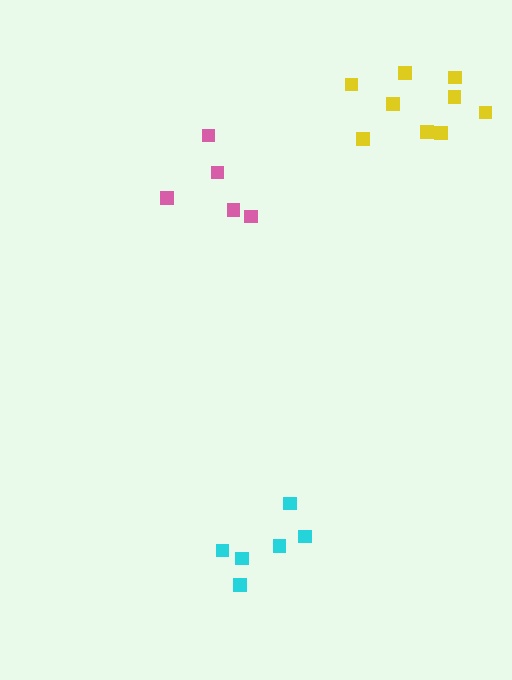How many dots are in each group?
Group 1: 9 dots, Group 2: 5 dots, Group 3: 6 dots (20 total).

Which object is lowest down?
The cyan cluster is bottommost.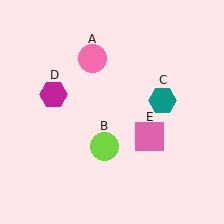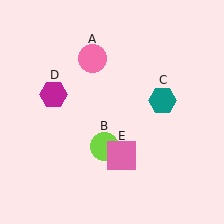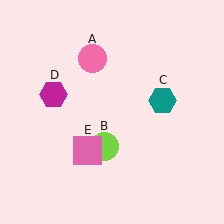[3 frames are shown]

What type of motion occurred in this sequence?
The pink square (object E) rotated clockwise around the center of the scene.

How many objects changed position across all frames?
1 object changed position: pink square (object E).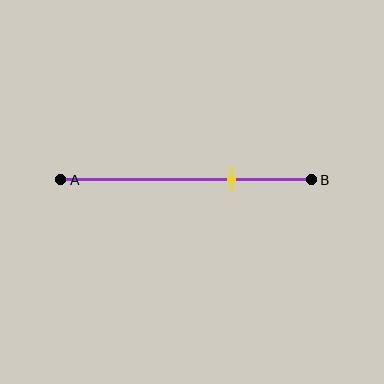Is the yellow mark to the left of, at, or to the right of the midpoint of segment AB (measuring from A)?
The yellow mark is to the right of the midpoint of segment AB.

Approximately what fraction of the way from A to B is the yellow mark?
The yellow mark is approximately 70% of the way from A to B.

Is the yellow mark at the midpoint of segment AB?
No, the mark is at about 70% from A, not at the 50% midpoint.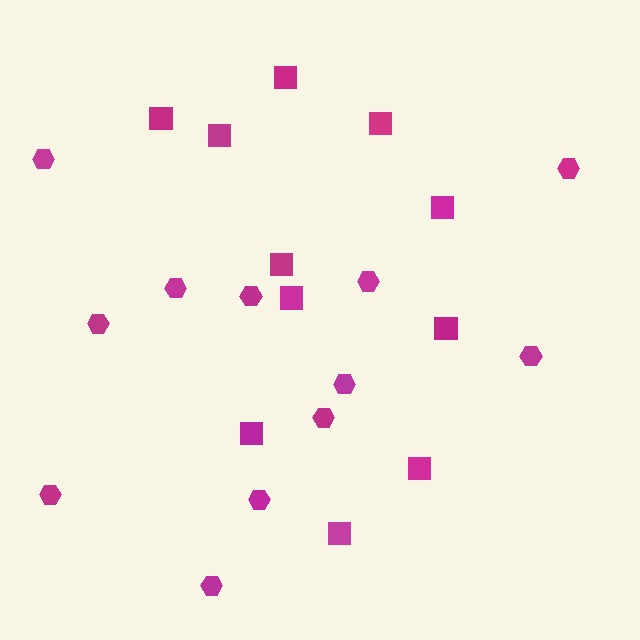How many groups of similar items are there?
There are 2 groups: one group of hexagons (12) and one group of squares (11).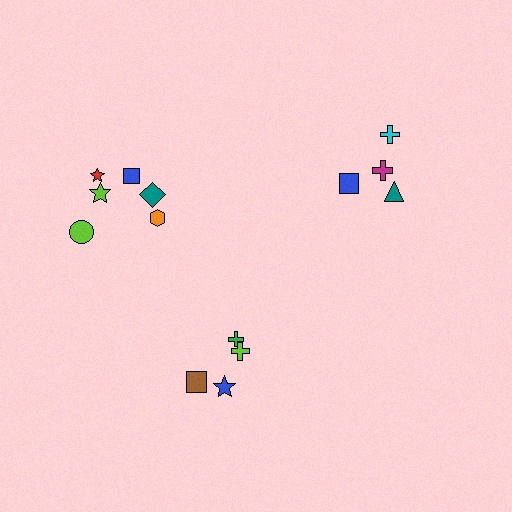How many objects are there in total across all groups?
There are 14 objects.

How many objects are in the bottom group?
There are 4 objects.